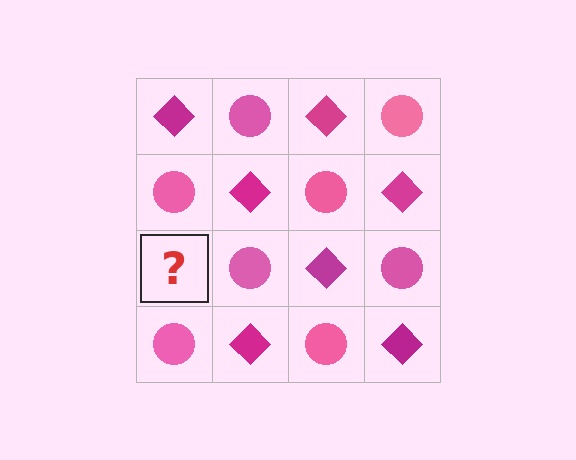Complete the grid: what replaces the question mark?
The question mark should be replaced with a magenta diamond.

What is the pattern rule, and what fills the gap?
The rule is that it alternates magenta diamond and pink circle in a checkerboard pattern. The gap should be filled with a magenta diamond.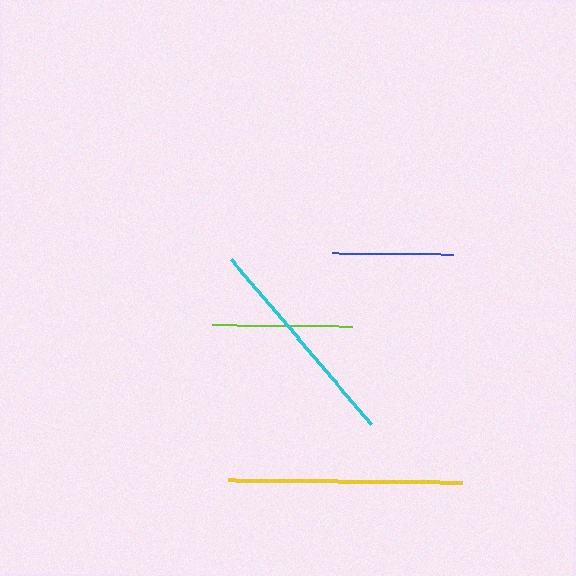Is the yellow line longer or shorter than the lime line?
The yellow line is longer than the lime line.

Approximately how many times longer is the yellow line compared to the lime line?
The yellow line is approximately 1.7 times the length of the lime line.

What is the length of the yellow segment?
The yellow segment is approximately 234 pixels long.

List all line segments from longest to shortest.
From longest to shortest: yellow, cyan, lime, blue.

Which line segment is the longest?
The yellow line is the longest at approximately 234 pixels.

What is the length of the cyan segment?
The cyan segment is approximately 216 pixels long.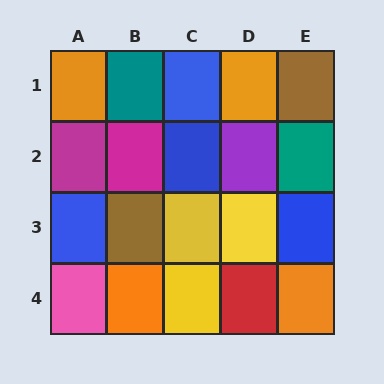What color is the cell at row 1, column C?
Blue.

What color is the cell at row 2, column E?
Teal.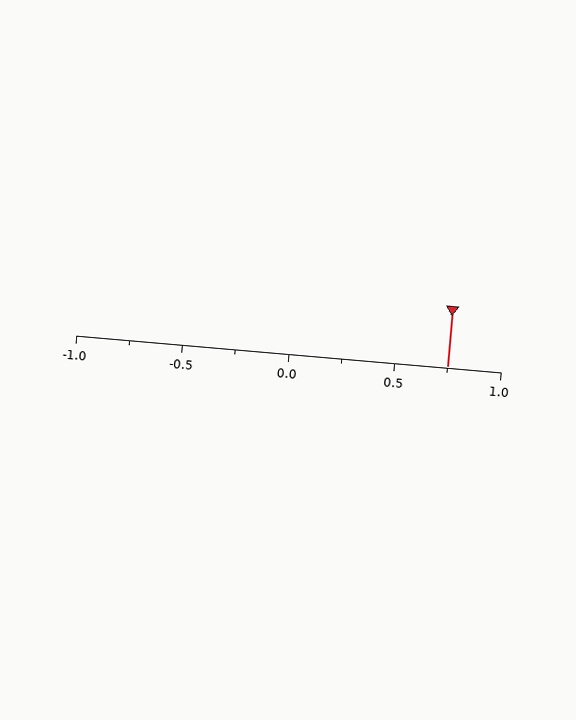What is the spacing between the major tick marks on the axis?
The major ticks are spaced 0.5 apart.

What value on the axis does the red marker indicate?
The marker indicates approximately 0.75.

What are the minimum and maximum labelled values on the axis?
The axis runs from -1.0 to 1.0.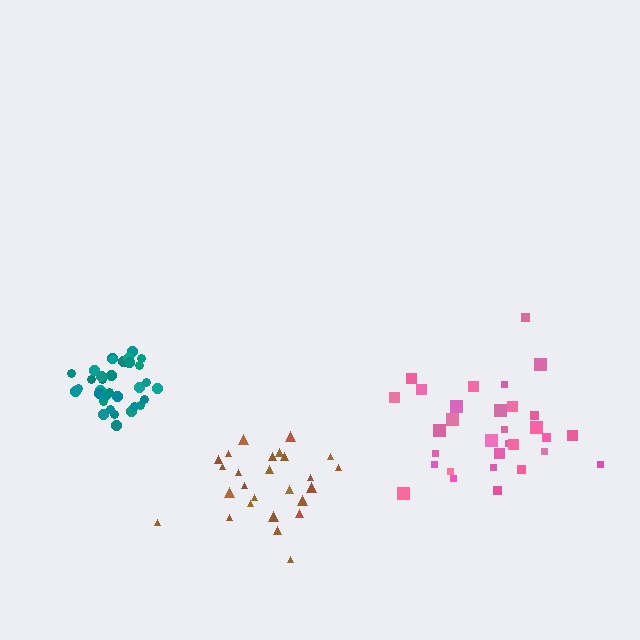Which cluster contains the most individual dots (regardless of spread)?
Teal (35).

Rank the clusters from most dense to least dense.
teal, brown, pink.